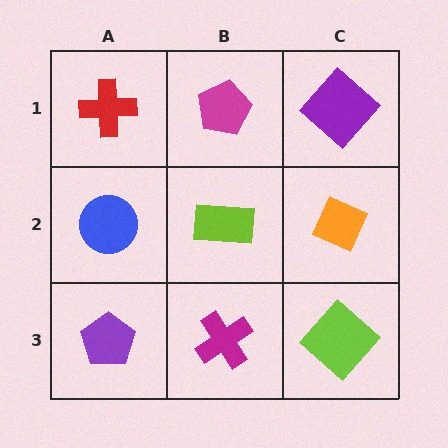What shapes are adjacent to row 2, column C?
A purple diamond (row 1, column C), a lime diamond (row 3, column C), a lime rectangle (row 2, column B).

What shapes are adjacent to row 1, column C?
An orange diamond (row 2, column C), a magenta pentagon (row 1, column B).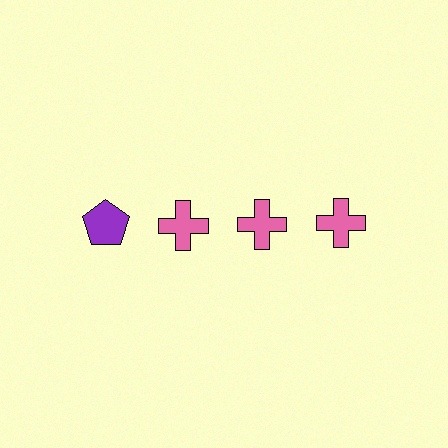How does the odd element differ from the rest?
It differs in both color (purple instead of pink) and shape (pentagon instead of cross).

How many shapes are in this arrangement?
There are 4 shapes arranged in a grid pattern.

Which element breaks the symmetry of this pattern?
The purple pentagon in the top row, leftmost column breaks the symmetry. All other shapes are pink crosses.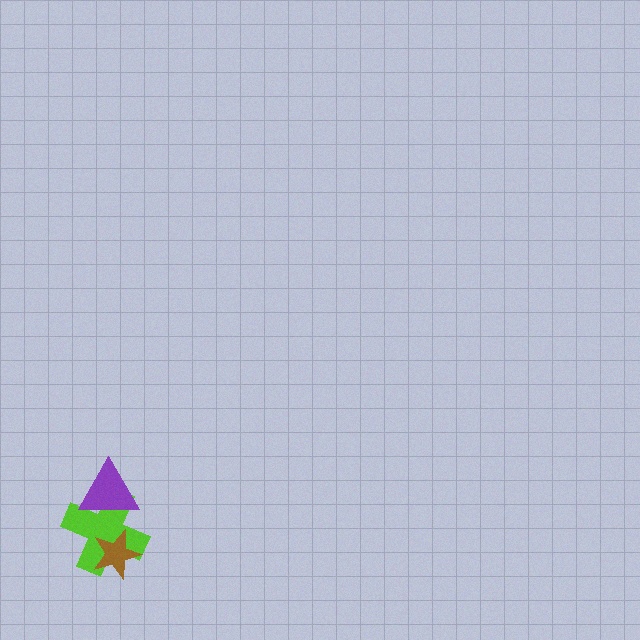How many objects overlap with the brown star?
1 object overlaps with the brown star.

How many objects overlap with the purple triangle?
1 object overlaps with the purple triangle.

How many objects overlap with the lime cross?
2 objects overlap with the lime cross.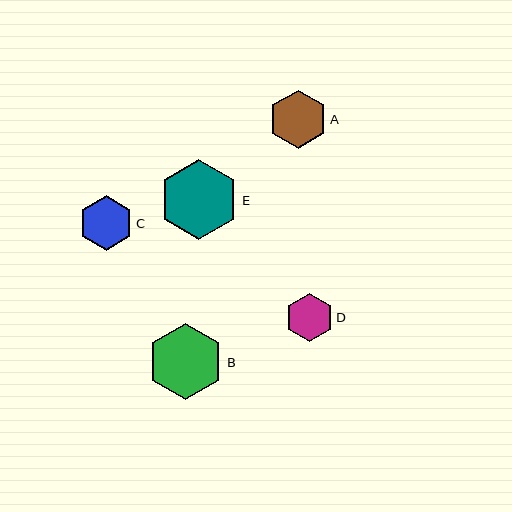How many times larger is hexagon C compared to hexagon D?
Hexagon C is approximately 1.1 times the size of hexagon D.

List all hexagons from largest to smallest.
From largest to smallest: E, B, A, C, D.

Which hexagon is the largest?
Hexagon E is the largest with a size of approximately 80 pixels.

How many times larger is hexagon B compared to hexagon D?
Hexagon B is approximately 1.6 times the size of hexagon D.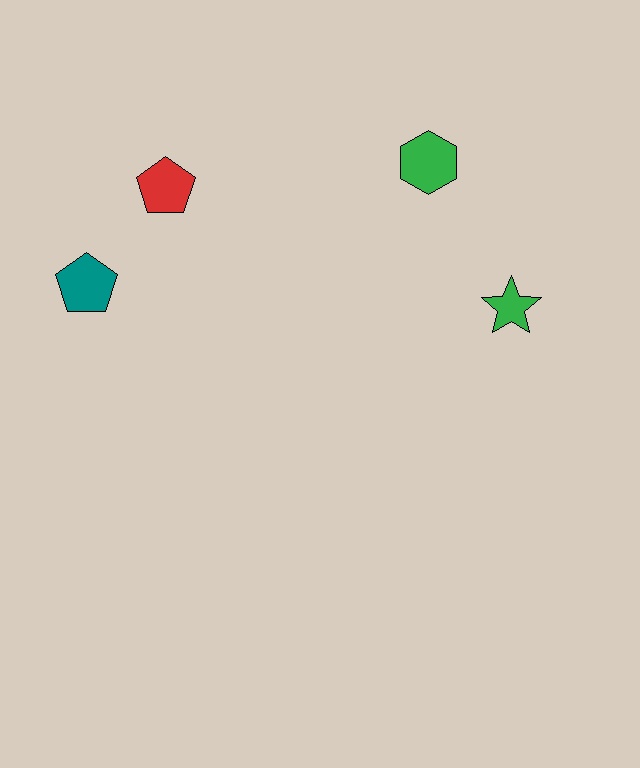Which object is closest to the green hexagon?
The green star is closest to the green hexagon.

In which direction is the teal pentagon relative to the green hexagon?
The teal pentagon is to the left of the green hexagon.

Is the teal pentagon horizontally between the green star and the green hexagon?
No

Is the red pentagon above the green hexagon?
No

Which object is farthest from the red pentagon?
The green star is farthest from the red pentagon.